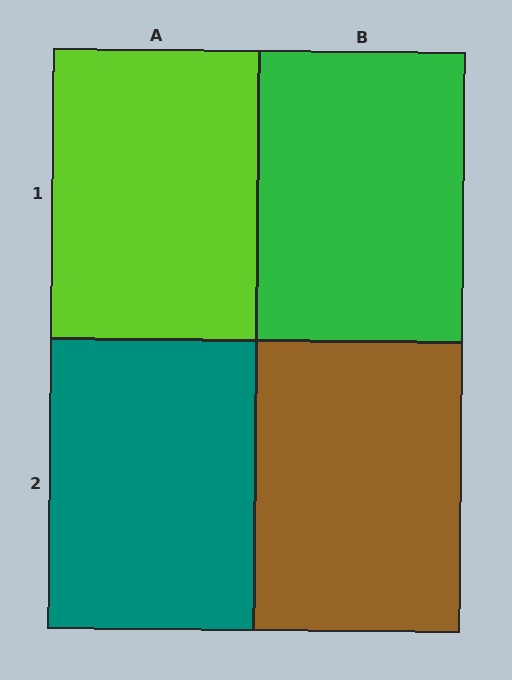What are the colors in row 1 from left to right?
Lime, green.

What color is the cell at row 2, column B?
Brown.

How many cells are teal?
1 cell is teal.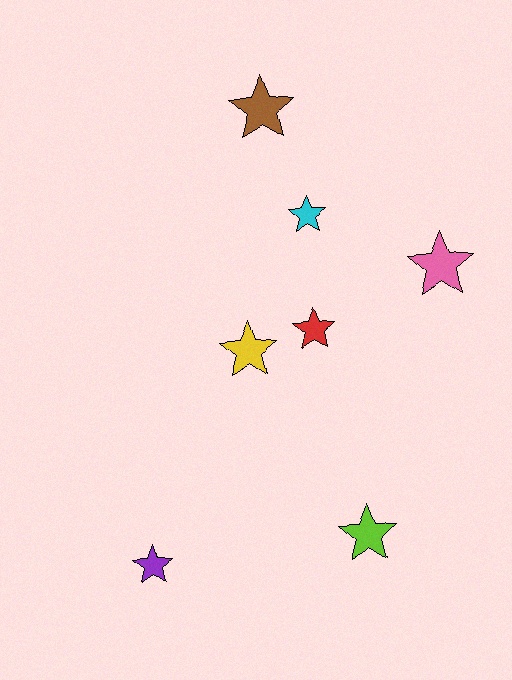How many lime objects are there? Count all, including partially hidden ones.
There is 1 lime object.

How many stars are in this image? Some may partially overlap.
There are 7 stars.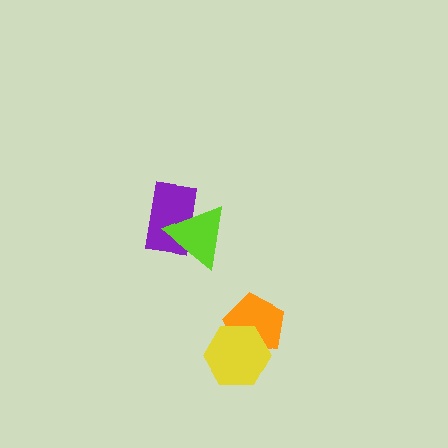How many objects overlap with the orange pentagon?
1 object overlaps with the orange pentagon.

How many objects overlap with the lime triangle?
1 object overlaps with the lime triangle.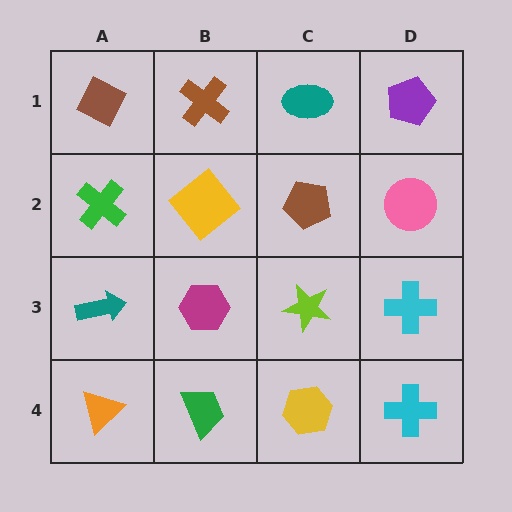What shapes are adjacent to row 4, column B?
A magenta hexagon (row 3, column B), an orange triangle (row 4, column A), a yellow hexagon (row 4, column C).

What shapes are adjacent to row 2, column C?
A teal ellipse (row 1, column C), a lime star (row 3, column C), a yellow diamond (row 2, column B), a pink circle (row 2, column D).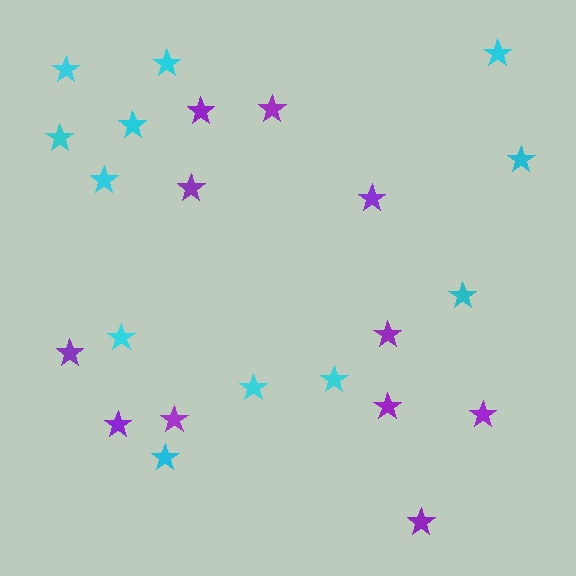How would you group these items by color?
There are 2 groups: one group of purple stars (11) and one group of cyan stars (12).